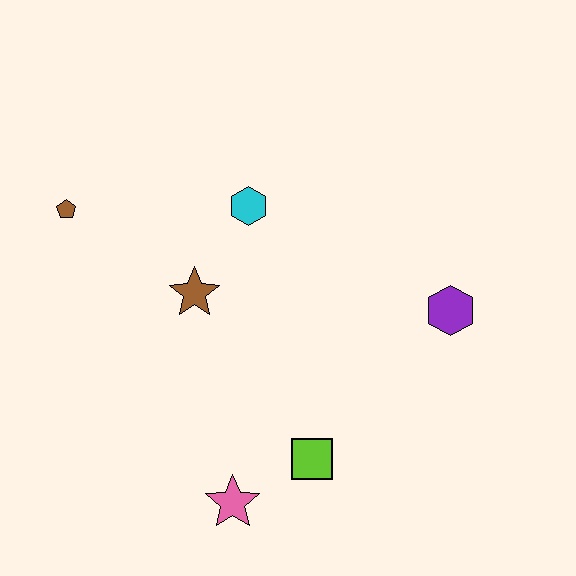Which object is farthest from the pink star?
The brown pentagon is farthest from the pink star.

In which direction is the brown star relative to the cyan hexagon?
The brown star is below the cyan hexagon.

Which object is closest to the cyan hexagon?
The brown star is closest to the cyan hexagon.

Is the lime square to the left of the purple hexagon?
Yes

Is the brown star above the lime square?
Yes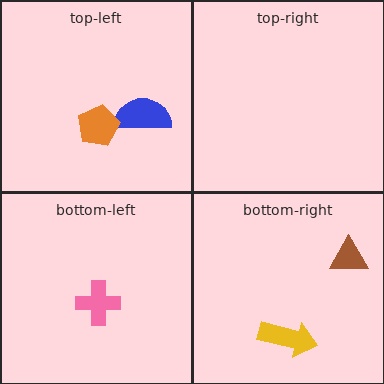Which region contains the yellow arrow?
The bottom-right region.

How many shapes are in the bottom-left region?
1.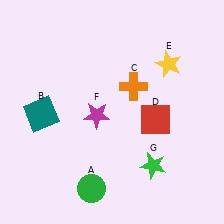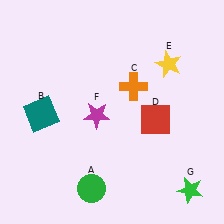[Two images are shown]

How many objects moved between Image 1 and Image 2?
1 object moved between the two images.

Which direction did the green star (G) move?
The green star (G) moved right.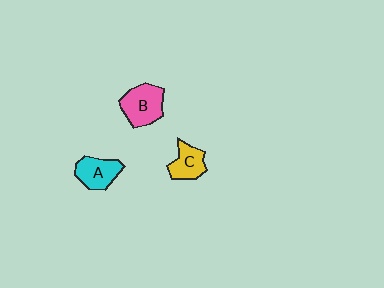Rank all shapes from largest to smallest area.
From largest to smallest: B (pink), A (cyan), C (yellow).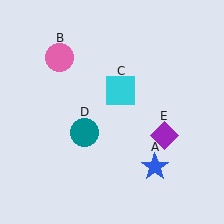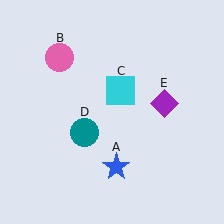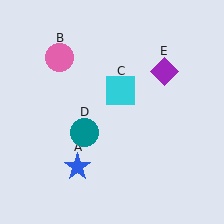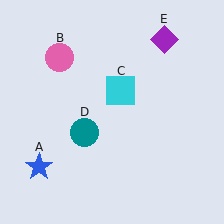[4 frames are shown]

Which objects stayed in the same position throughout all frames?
Pink circle (object B) and cyan square (object C) and teal circle (object D) remained stationary.